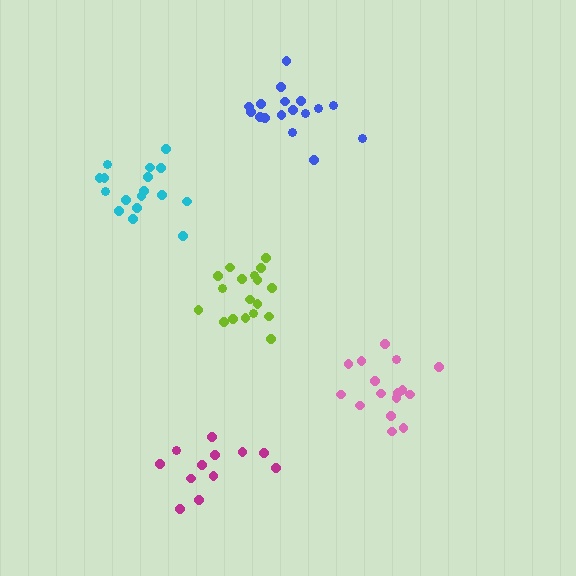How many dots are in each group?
Group 1: 18 dots, Group 2: 16 dots, Group 3: 13 dots, Group 4: 17 dots, Group 5: 18 dots (82 total).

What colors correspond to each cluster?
The clusters are colored: lime, pink, magenta, cyan, blue.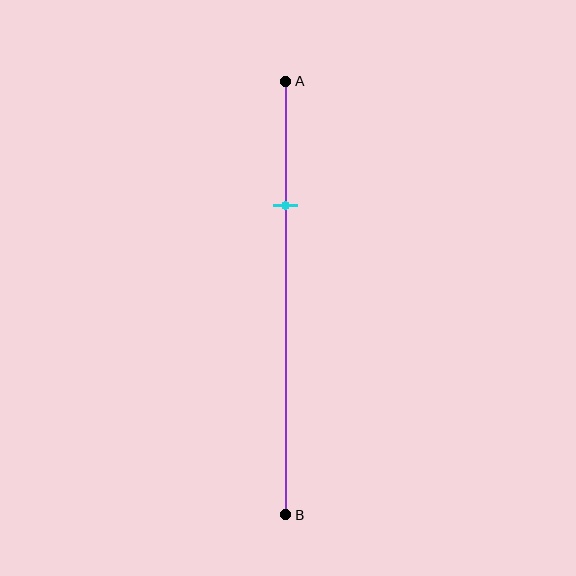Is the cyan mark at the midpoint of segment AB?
No, the mark is at about 30% from A, not at the 50% midpoint.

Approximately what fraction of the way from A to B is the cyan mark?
The cyan mark is approximately 30% of the way from A to B.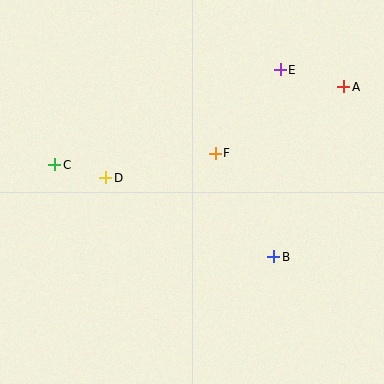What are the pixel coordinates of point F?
Point F is at (215, 153).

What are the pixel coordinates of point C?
Point C is at (55, 165).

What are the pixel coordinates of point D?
Point D is at (106, 178).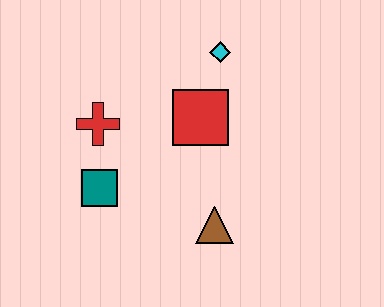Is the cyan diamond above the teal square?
Yes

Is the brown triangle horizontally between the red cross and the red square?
No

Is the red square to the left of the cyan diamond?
Yes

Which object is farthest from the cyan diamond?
The teal square is farthest from the cyan diamond.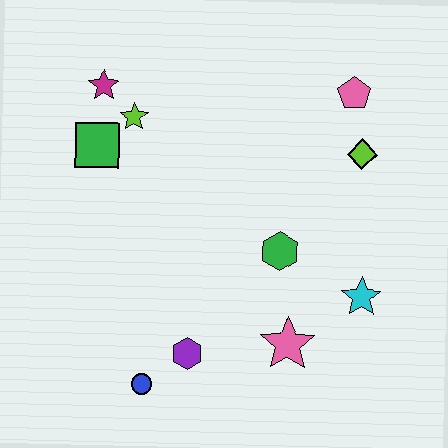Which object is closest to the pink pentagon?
The lime diamond is closest to the pink pentagon.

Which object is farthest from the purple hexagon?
The pink pentagon is farthest from the purple hexagon.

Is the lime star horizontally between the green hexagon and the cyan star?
No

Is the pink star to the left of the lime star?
No